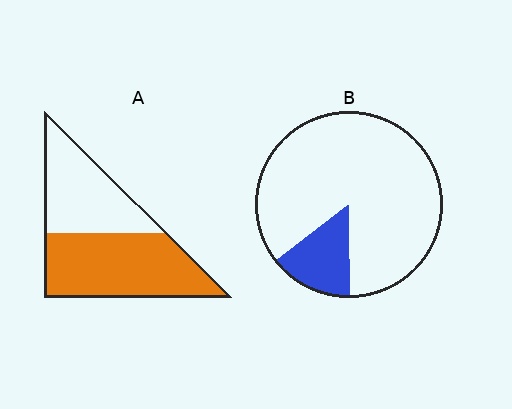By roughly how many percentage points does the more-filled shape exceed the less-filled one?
By roughly 45 percentage points (A over B).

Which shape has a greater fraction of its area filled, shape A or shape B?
Shape A.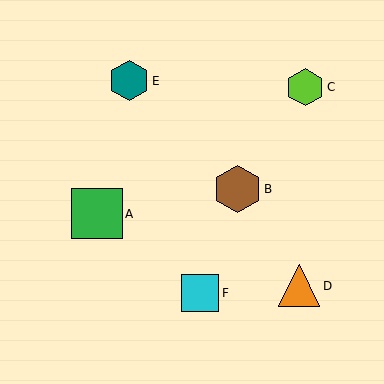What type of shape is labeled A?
Shape A is a green square.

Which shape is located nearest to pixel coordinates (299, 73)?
The lime hexagon (labeled C) at (305, 87) is nearest to that location.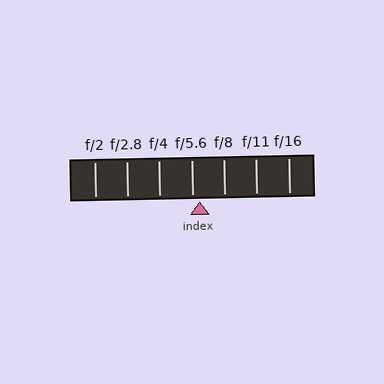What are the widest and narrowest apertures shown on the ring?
The widest aperture shown is f/2 and the narrowest is f/16.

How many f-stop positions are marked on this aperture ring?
There are 7 f-stop positions marked.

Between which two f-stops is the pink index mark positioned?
The index mark is between f/5.6 and f/8.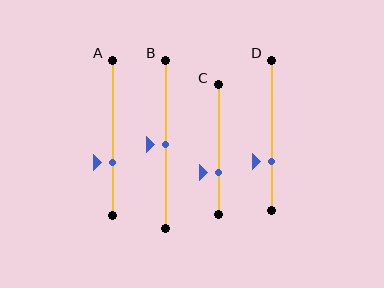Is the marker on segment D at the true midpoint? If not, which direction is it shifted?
No, the marker on segment D is shifted downward by about 17% of the segment length.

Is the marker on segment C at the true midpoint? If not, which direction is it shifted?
No, the marker on segment C is shifted downward by about 18% of the segment length.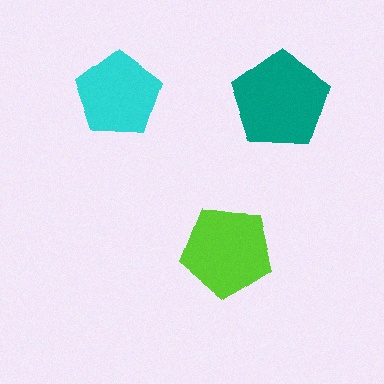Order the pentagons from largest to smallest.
the teal one, the lime one, the cyan one.